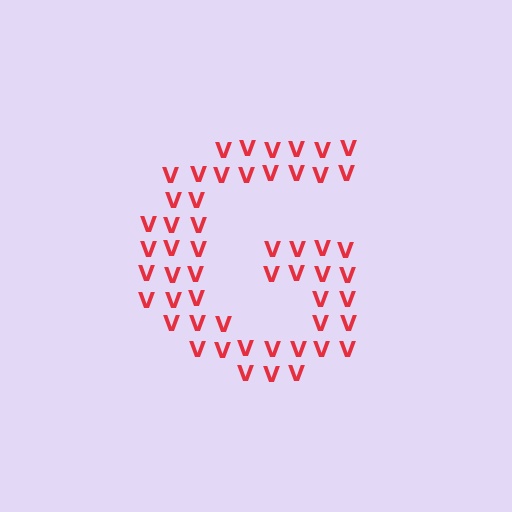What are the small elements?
The small elements are letter V's.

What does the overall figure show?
The overall figure shows the letter G.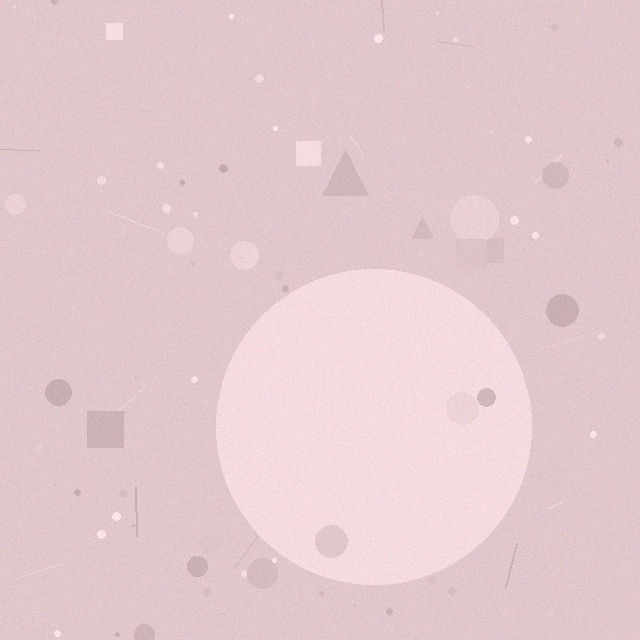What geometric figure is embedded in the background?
A circle is embedded in the background.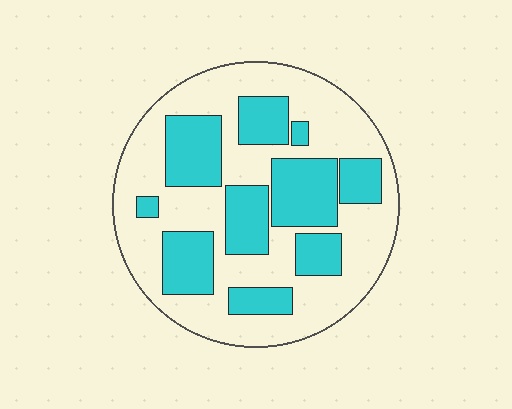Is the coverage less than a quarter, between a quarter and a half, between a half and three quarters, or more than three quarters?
Between a quarter and a half.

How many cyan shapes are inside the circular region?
10.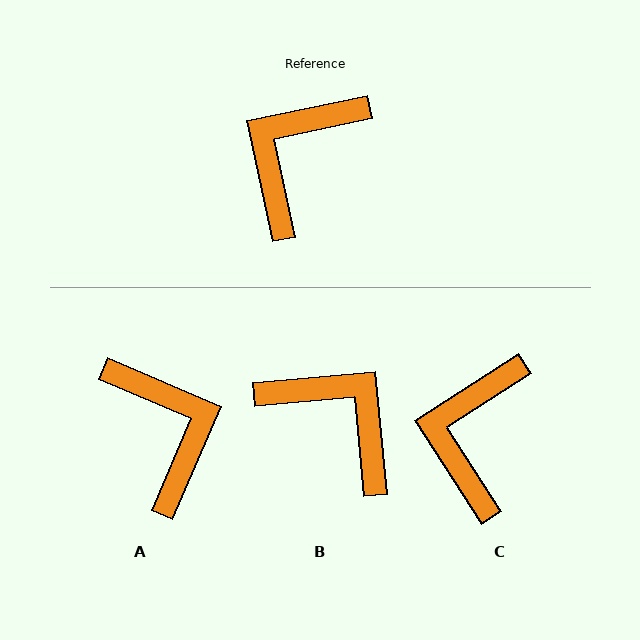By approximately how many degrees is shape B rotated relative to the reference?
Approximately 97 degrees clockwise.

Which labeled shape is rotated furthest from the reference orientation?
A, about 125 degrees away.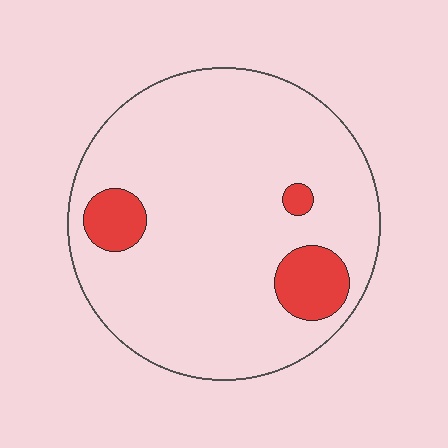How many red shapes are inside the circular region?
3.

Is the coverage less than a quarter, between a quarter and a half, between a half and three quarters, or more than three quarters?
Less than a quarter.